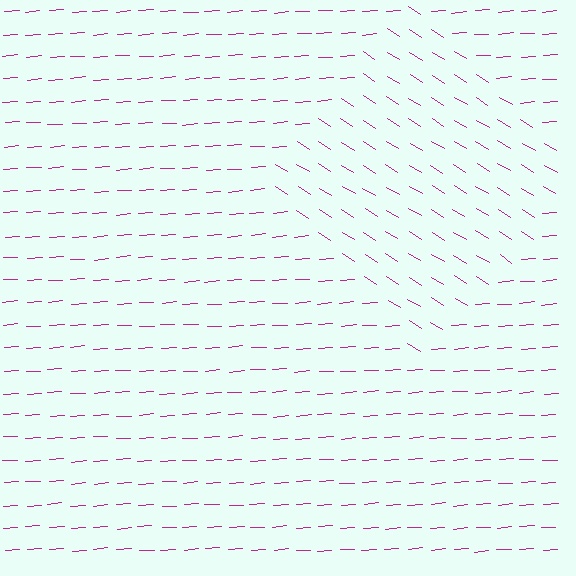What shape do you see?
I see a diamond.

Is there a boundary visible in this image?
Yes, there is a texture boundary formed by a change in line orientation.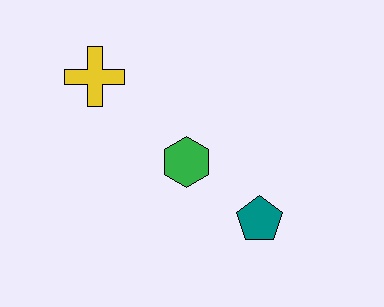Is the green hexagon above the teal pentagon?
Yes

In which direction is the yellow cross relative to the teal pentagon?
The yellow cross is to the left of the teal pentagon.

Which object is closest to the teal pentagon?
The green hexagon is closest to the teal pentagon.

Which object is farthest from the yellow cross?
The teal pentagon is farthest from the yellow cross.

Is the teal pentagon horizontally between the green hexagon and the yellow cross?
No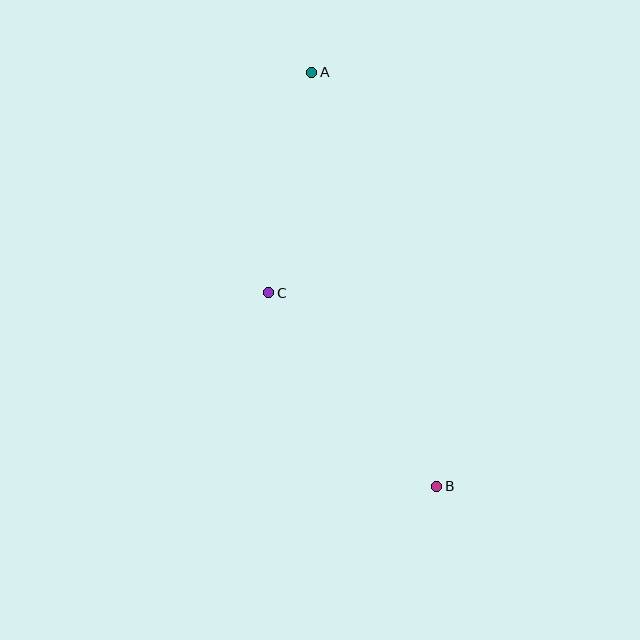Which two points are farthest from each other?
Points A and B are farthest from each other.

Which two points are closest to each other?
Points A and C are closest to each other.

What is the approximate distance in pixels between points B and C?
The distance between B and C is approximately 256 pixels.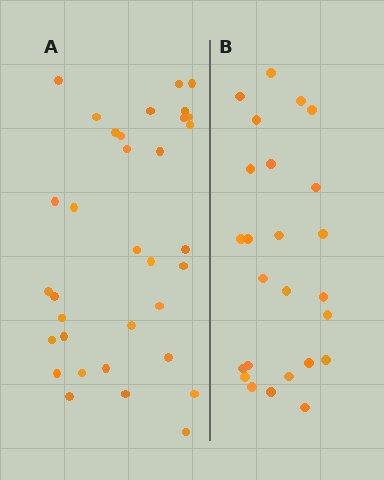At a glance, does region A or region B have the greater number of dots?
Region A (the left region) has more dots.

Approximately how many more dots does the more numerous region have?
Region A has roughly 8 or so more dots than region B.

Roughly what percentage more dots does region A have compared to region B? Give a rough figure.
About 35% more.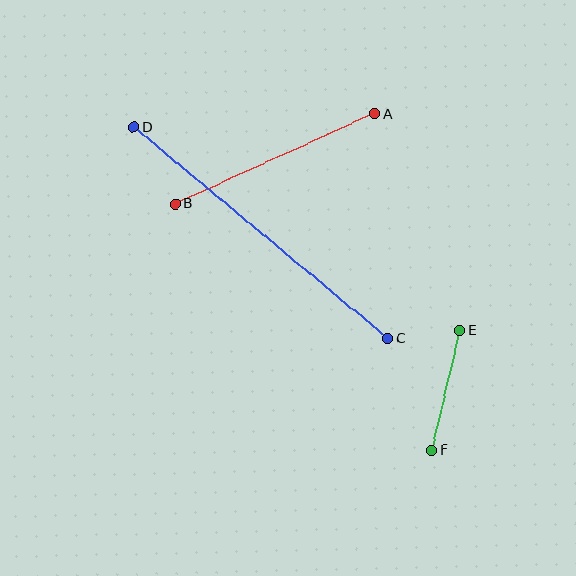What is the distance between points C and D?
The distance is approximately 330 pixels.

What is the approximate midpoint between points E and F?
The midpoint is at approximately (446, 390) pixels.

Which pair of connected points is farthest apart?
Points C and D are farthest apart.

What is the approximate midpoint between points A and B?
The midpoint is at approximately (275, 159) pixels.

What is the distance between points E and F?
The distance is approximately 123 pixels.